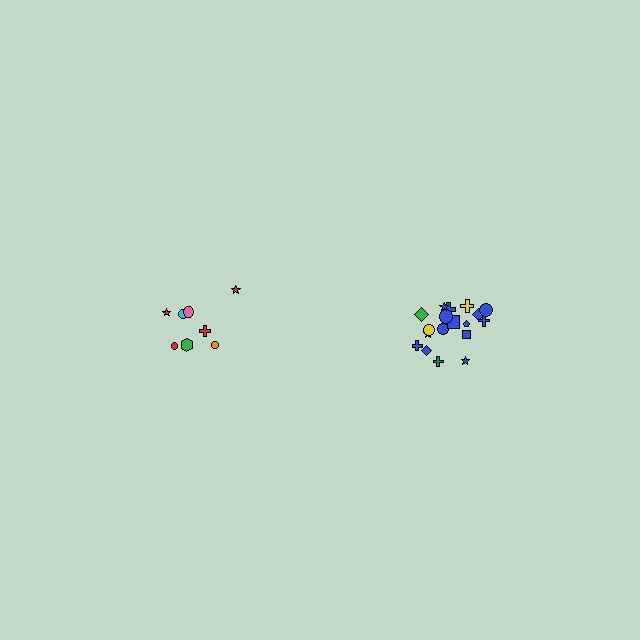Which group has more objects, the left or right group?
The right group.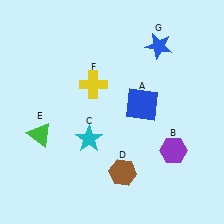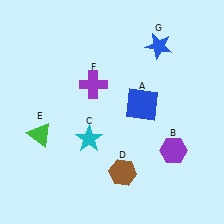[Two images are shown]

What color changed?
The cross (F) changed from yellow in Image 1 to purple in Image 2.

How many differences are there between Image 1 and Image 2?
There is 1 difference between the two images.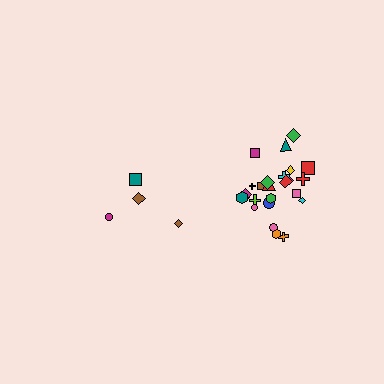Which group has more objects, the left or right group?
The right group.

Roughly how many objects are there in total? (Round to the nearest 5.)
Roughly 30 objects in total.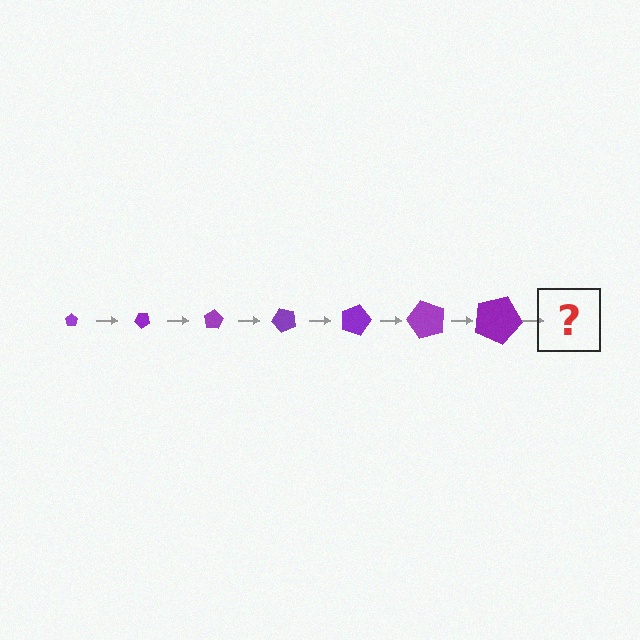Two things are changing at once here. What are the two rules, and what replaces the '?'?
The two rules are that the pentagon grows larger each step and it rotates 40 degrees each step. The '?' should be a pentagon, larger than the previous one and rotated 280 degrees from the start.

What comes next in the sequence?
The next element should be a pentagon, larger than the previous one and rotated 280 degrees from the start.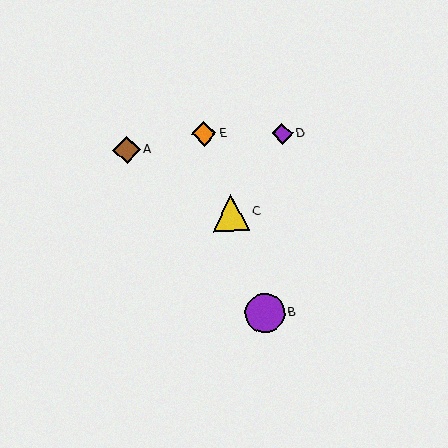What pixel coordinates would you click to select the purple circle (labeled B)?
Click at (265, 313) to select the purple circle B.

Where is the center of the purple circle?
The center of the purple circle is at (265, 313).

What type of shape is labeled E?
Shape E is an orange diamond.